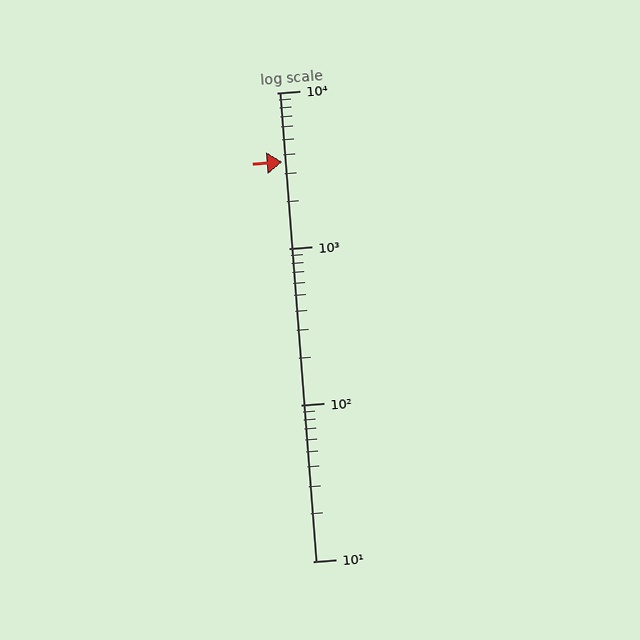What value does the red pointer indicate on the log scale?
The pointer indicates approximately 3600.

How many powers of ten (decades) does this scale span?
The scale spans 3 decades, from 10 to 10000.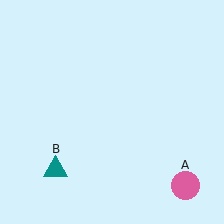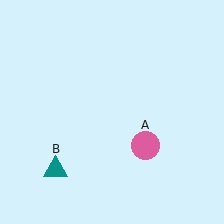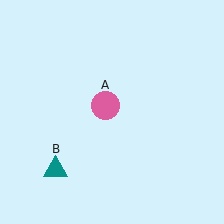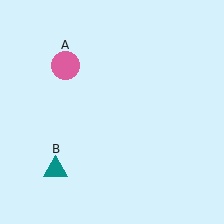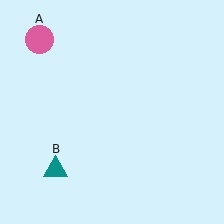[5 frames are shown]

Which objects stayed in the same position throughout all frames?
Teal triangle (object B) remained stationary.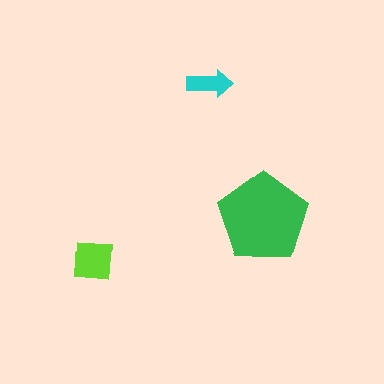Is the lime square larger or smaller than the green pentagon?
Smaller.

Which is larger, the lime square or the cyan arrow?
The lime square.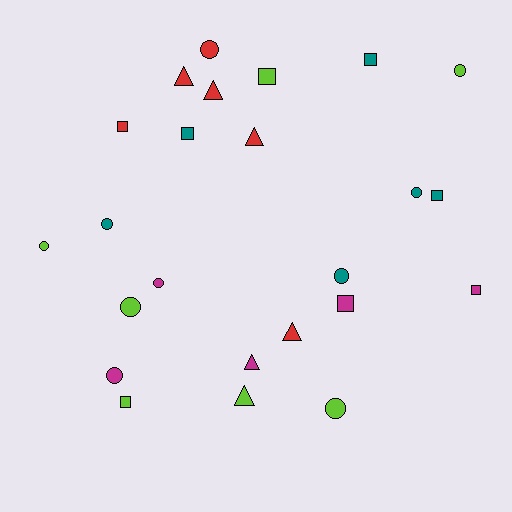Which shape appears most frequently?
Circle, with 10 objects.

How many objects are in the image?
There are 24 objects.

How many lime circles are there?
There are 4 lime circles.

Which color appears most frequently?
Lime, with 7 objects.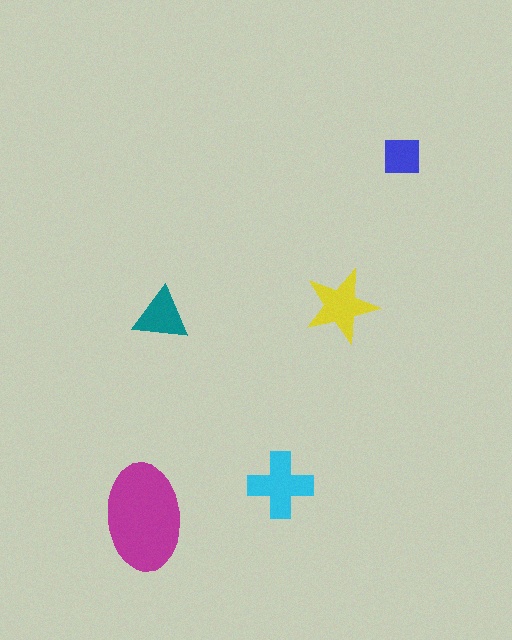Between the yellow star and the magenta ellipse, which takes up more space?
The magenta ellipse.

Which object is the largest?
The magenta ellipse.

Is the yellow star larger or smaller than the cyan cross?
Smaller.